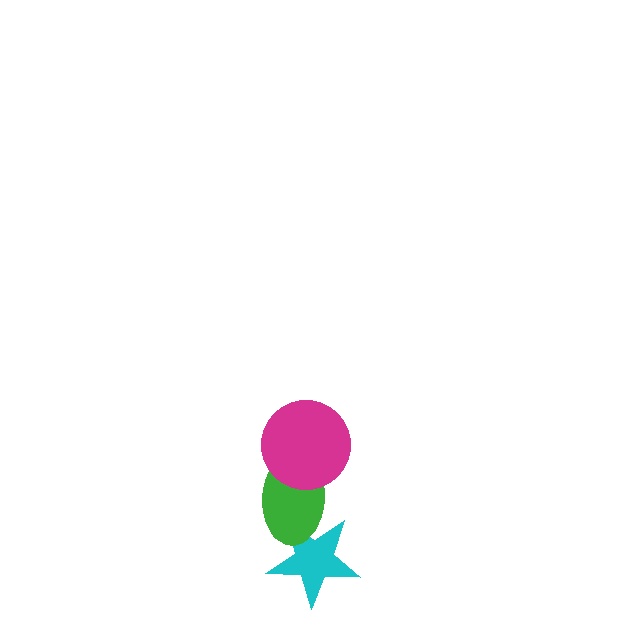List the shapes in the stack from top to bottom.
From top to bottom: the magenta circle, the green ellipse, the cyan star.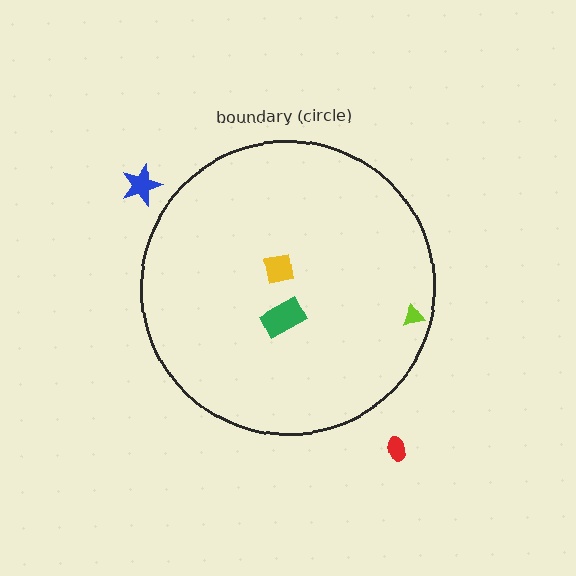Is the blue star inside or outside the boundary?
Outside.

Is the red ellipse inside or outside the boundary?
Outside.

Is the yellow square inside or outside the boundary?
Inside.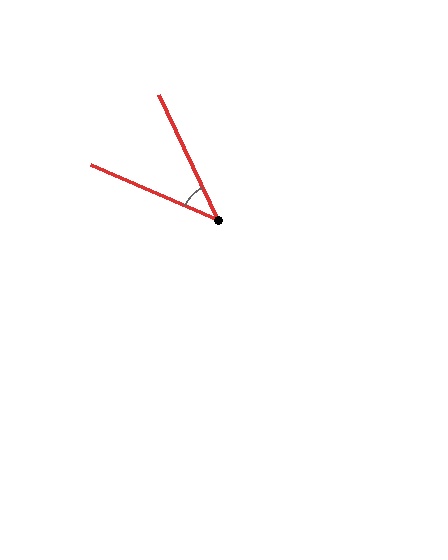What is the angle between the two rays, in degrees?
Approximately 42 degrees.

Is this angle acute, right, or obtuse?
It is acute.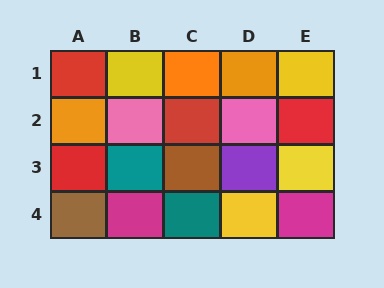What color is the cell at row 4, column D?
Yellow.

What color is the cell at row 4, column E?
Magenta.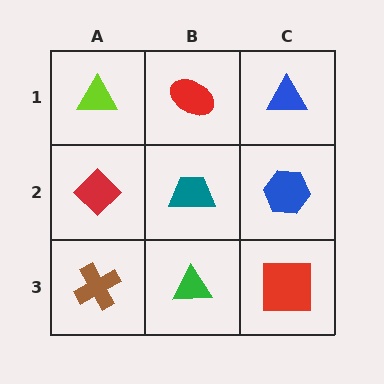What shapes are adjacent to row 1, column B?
A teal trapezoid (row 2, column B), a lime triangle (row 1, column A), a blue triangle (row 1, column C).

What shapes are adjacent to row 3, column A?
A red diamond (row 2, column A), a green triangle (row 3, column B).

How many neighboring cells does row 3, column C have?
2.